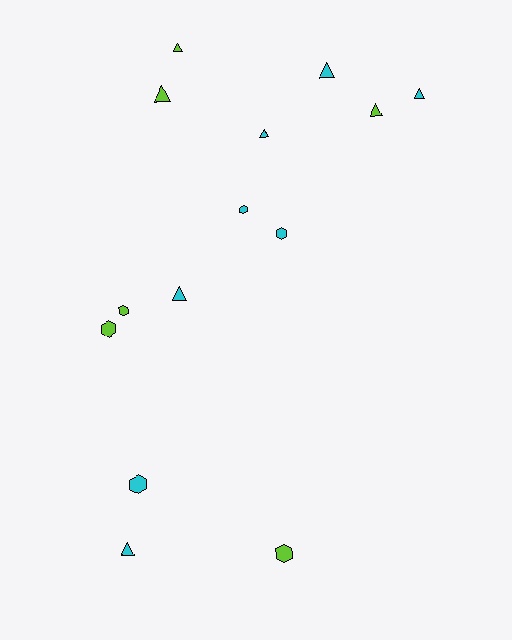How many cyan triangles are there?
There are 5 cyan triangles.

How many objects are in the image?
There are 14 objects.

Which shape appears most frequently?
Triangle, with 8 objects.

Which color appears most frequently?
Cyan, with 8 objects.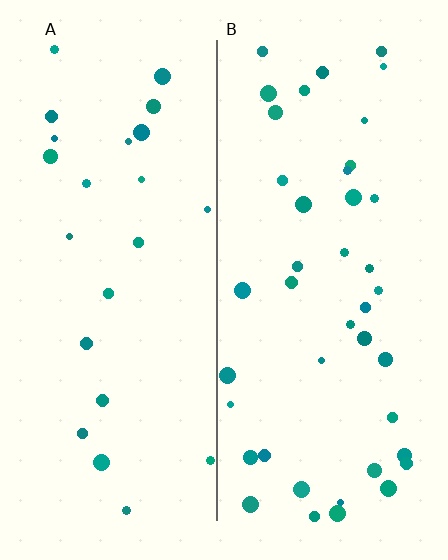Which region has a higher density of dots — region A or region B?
B (the right).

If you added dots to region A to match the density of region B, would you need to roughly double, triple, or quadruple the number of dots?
Approximately double.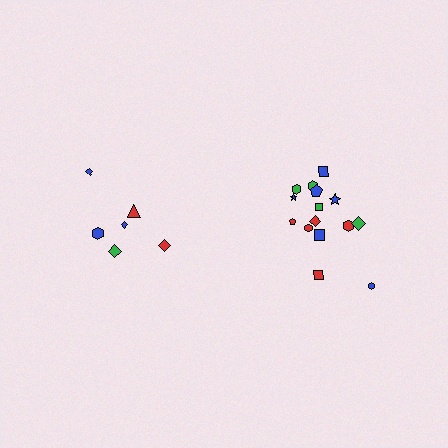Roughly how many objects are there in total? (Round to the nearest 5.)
Roughly 20 objects in total.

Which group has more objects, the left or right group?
The right group.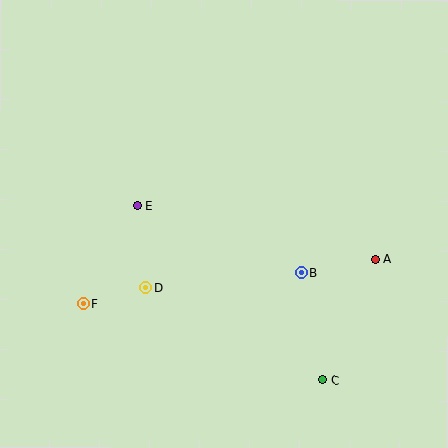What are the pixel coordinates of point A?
Point A is at (375, 259).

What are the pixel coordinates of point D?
Point D is at (146, 287).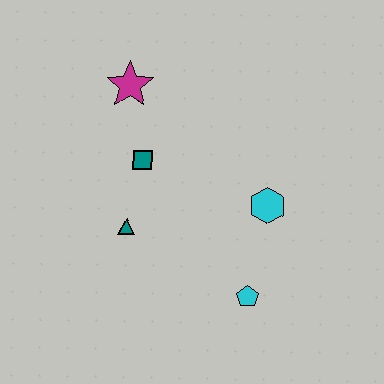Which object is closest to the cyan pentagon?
The cyan hexagon is closest to the cyan pentagon.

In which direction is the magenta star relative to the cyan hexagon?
The magenta star is to the left of the cyan hexagon.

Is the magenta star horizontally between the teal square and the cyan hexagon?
No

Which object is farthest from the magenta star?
The cyan pentagon is farthest from the magenta star.